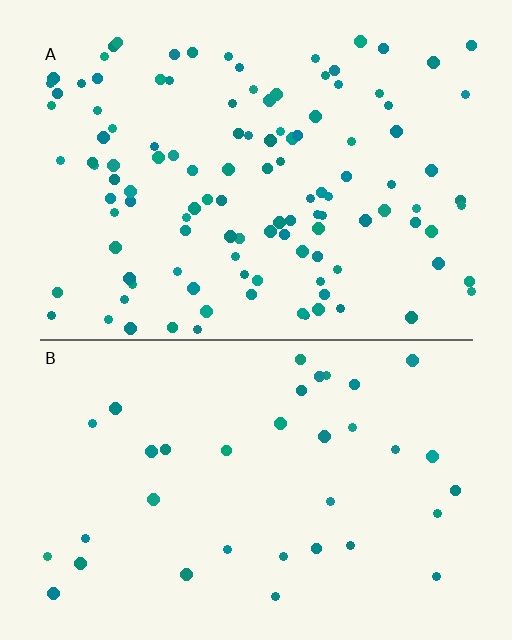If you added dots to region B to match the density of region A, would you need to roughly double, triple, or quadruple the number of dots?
Approximately triple.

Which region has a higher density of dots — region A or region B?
A (the top).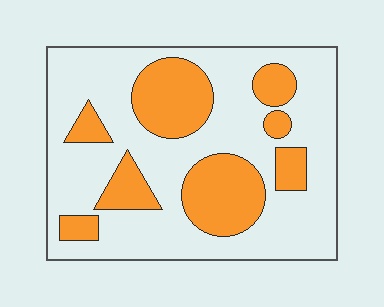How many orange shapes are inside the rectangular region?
8.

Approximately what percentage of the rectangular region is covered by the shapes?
Approximately 30%.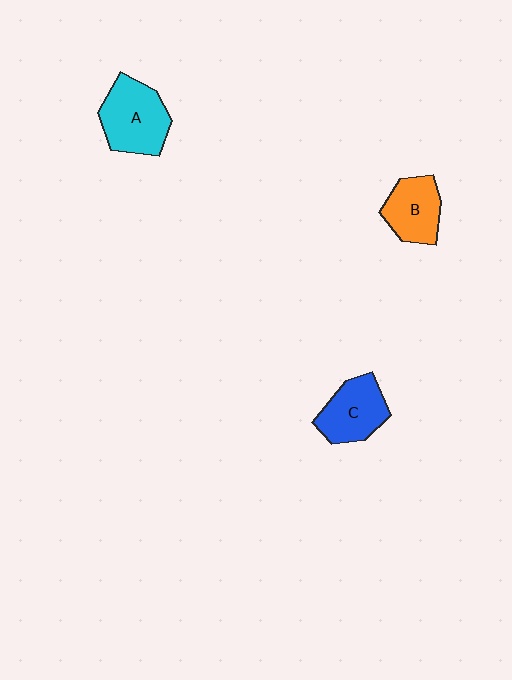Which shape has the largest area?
Shape A (cyan).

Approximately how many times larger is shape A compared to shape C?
Approximately 1.2 times.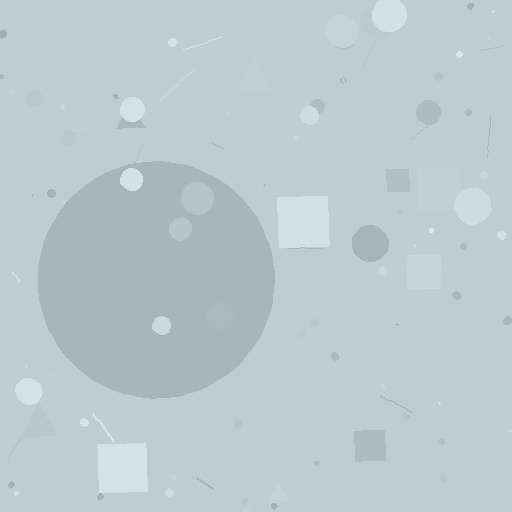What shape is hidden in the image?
A circle is hidden in the image.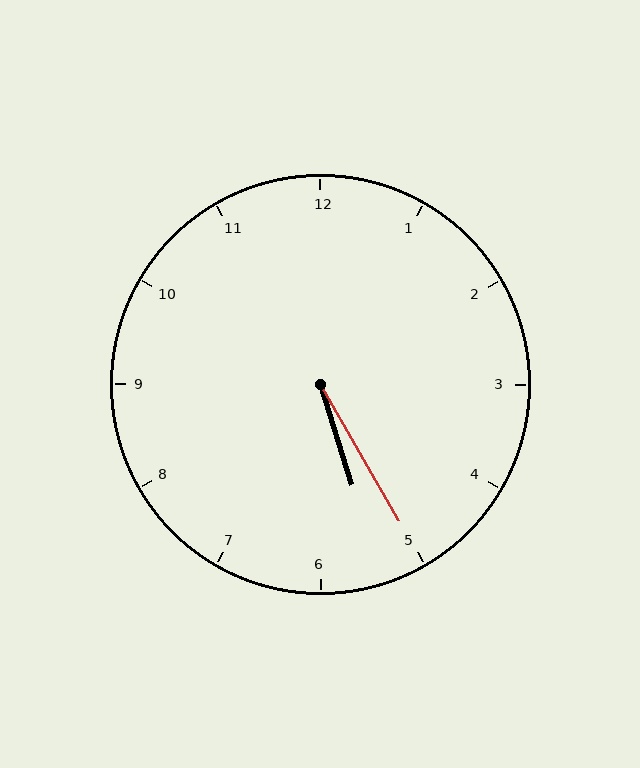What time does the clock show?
5:25.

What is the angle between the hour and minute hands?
Approximately 12 degrees.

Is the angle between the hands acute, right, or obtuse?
It is acute.